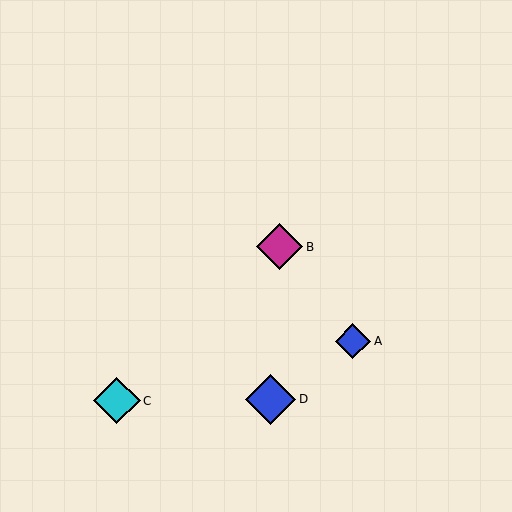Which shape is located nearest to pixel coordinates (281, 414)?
The blue diamond (labeled D) at (271, 399) is nearest to that location.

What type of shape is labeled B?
Shape B is a magenta diamond.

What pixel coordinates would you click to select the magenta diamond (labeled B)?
Click at (280, 247) to select the magenta diamond B.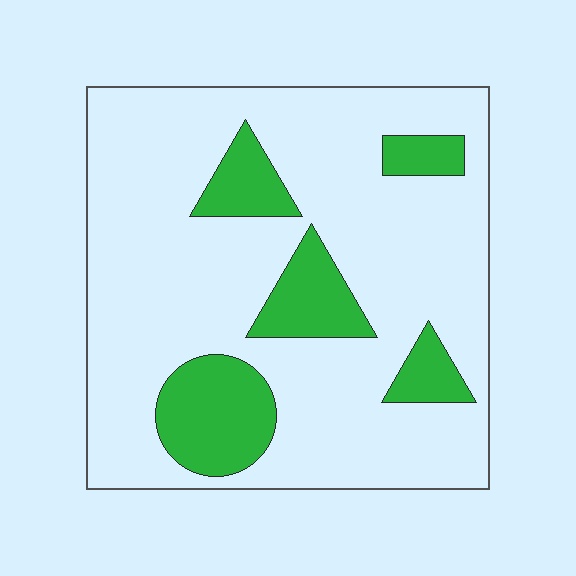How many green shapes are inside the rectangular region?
5.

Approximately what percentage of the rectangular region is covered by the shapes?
Approximately 20%.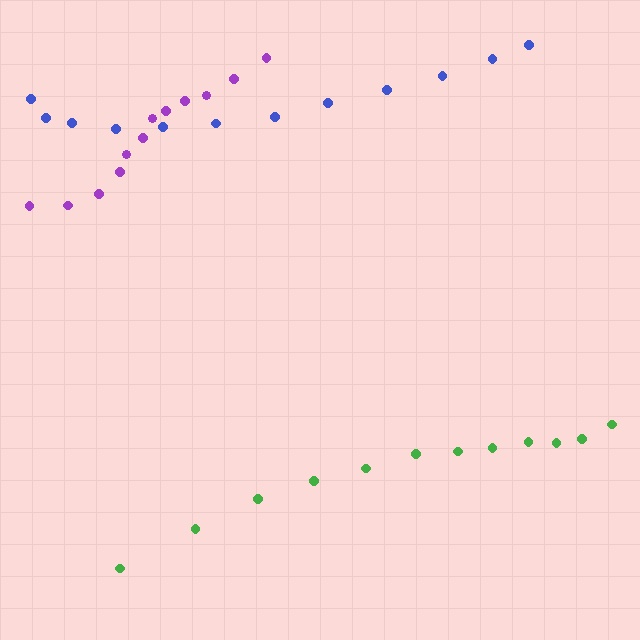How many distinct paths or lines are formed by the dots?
There are 3 distinct paths.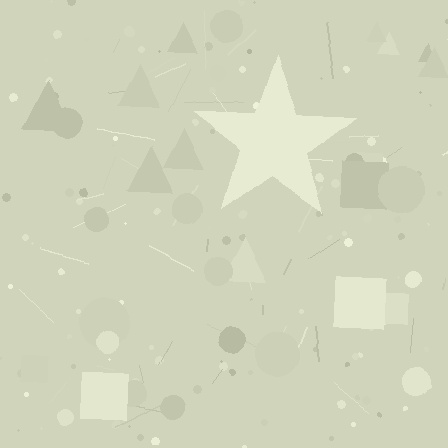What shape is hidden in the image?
A star is hidden in the image.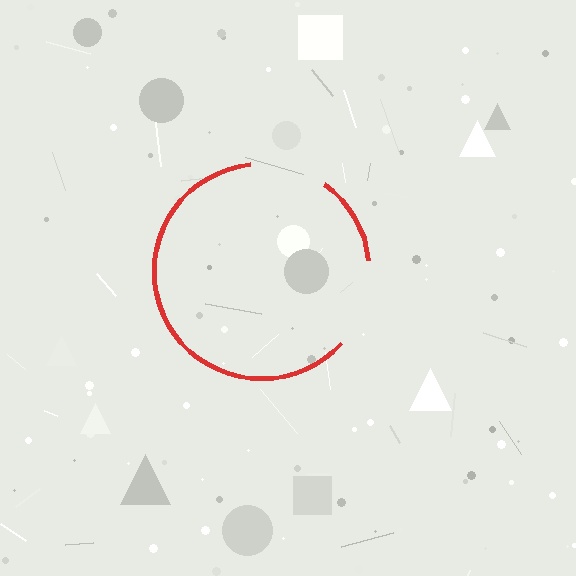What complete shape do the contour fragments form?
The contour fragments form a circle.